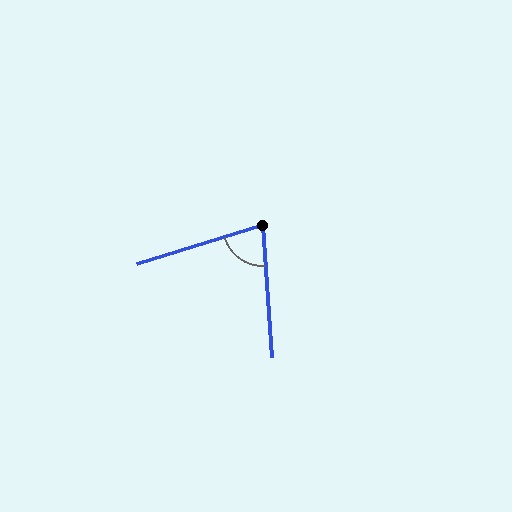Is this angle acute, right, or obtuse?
It is acute.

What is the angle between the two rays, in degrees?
Approximately 77 degrees.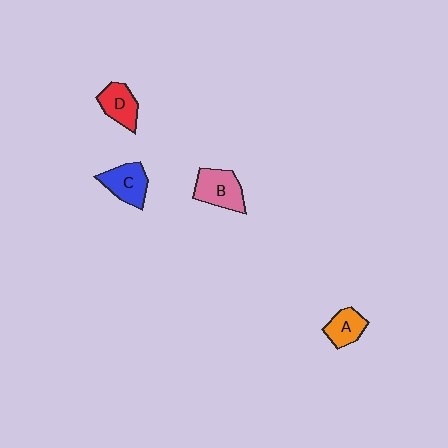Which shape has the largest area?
Shape B (pink).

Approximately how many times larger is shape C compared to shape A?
Approximately 1.3 times.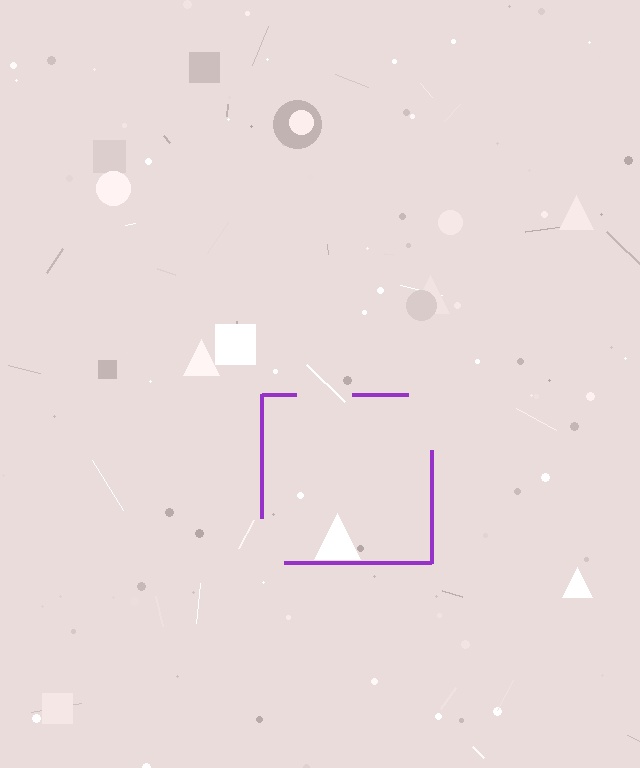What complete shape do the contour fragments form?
The contour fragments form a square.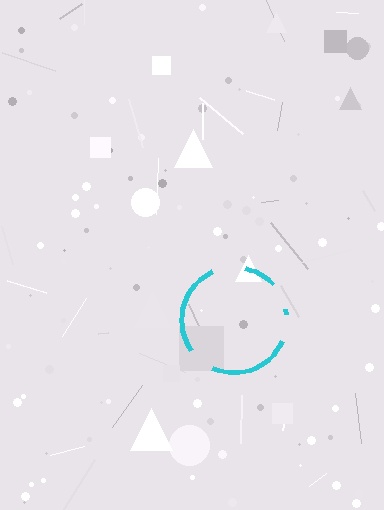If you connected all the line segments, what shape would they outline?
They would outline a circle.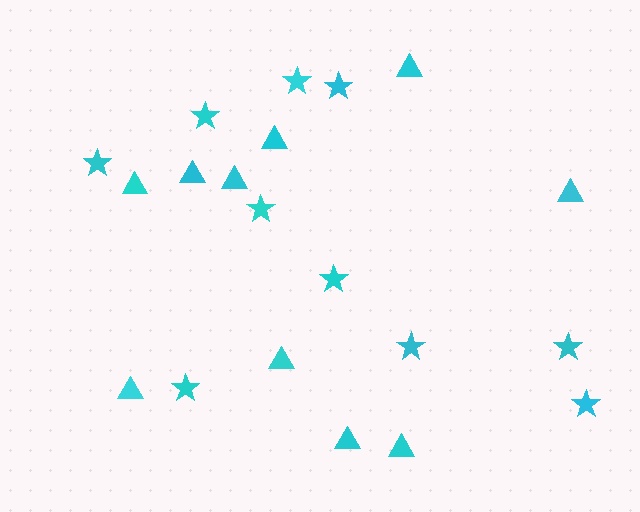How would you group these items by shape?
There are 2 groups: one group of triangles (10) and one group of stars (10).